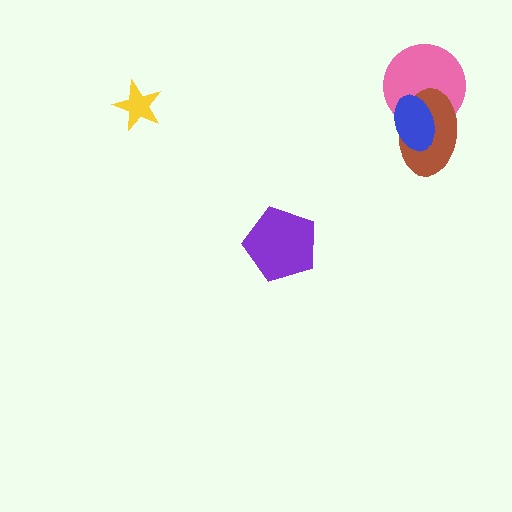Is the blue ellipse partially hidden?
No, no other shape covers it.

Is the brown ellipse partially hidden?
Yes, it is partially covered by another shape.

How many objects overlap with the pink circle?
2 objects overlap with the pink circle.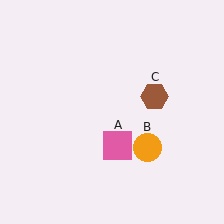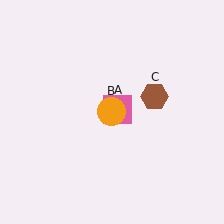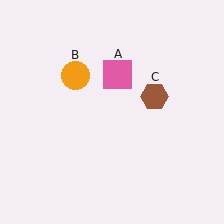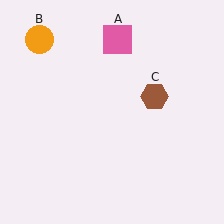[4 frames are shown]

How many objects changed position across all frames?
2 objects changed position: pink square (object A), orange circle (object B).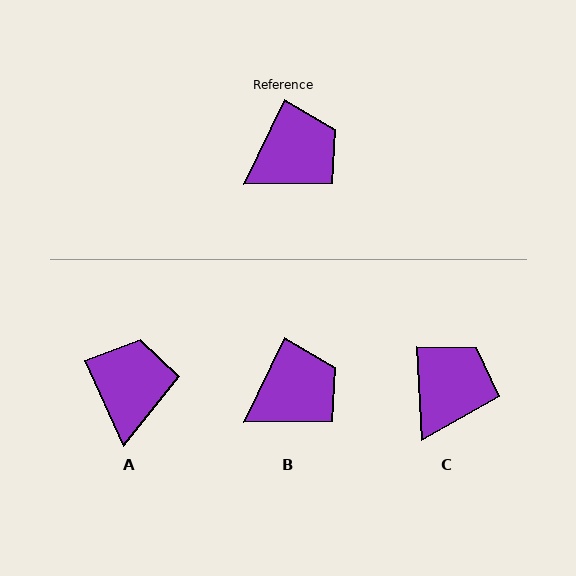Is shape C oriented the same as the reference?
No, it is off by about 29 degrees.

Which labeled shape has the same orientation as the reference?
B.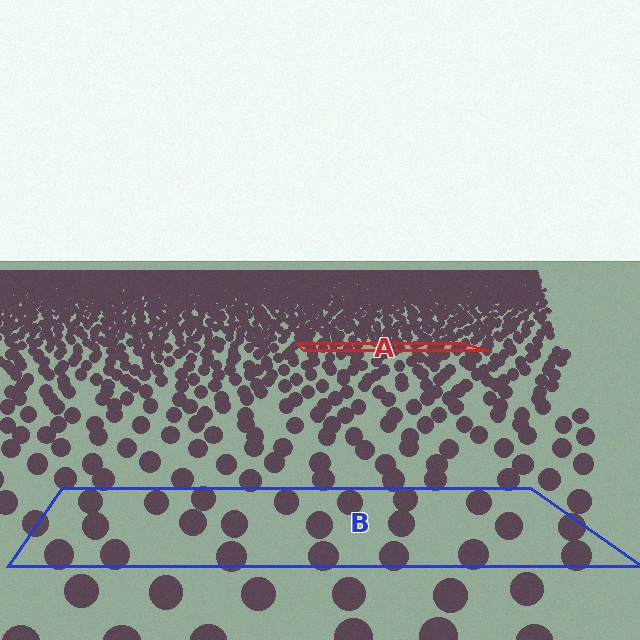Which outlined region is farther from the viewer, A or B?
Region A is farther from the viewer — the texture elements inside it appear smaller and more densely packed.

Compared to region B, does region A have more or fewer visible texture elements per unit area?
Region A has more texture elements per unit area — they are packed more densely because it is farther away.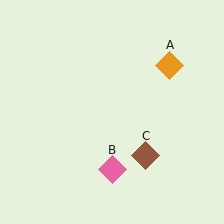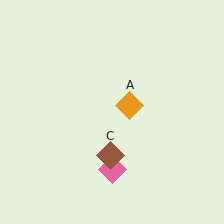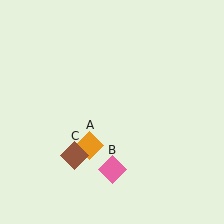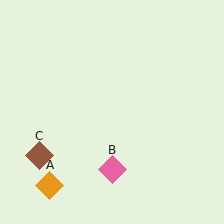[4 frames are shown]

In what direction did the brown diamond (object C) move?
The brown diamond (object C) moved left.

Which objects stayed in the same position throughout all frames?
Pink diamond (object B) remained stationary.